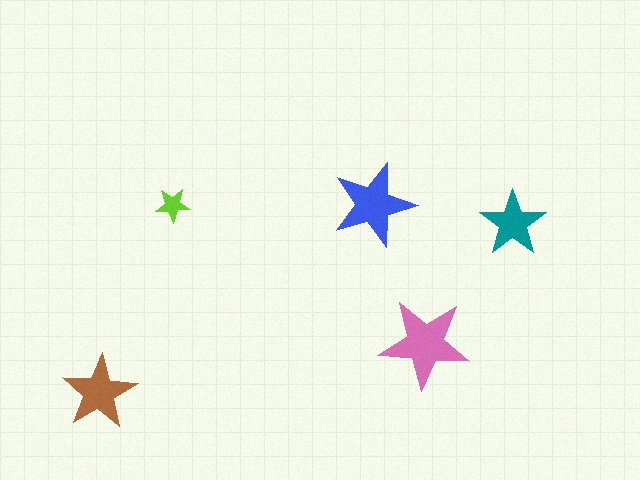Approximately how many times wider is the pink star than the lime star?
About 2.5 times wider.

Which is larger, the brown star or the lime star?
The brown one.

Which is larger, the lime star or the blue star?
The blue one.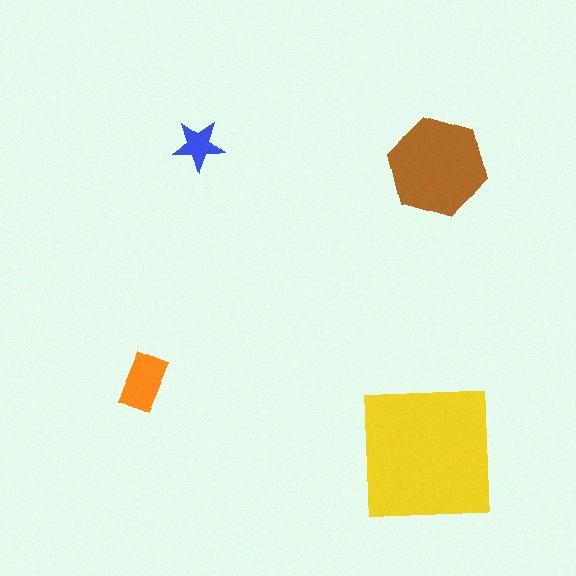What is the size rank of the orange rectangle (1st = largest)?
3rd.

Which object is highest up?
The blue star is topmost.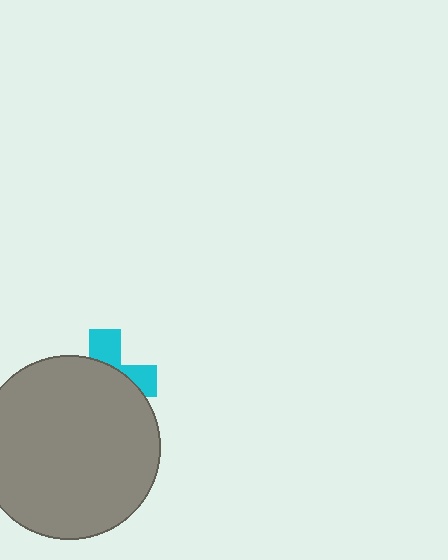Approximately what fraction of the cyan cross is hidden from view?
Roughly 67% of the cyan cross is hidden behind the gray circle.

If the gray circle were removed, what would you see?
You would see the complete cyan cross.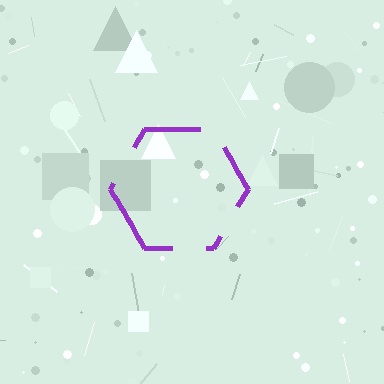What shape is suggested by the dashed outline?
The dashed outline suggests a hexagon.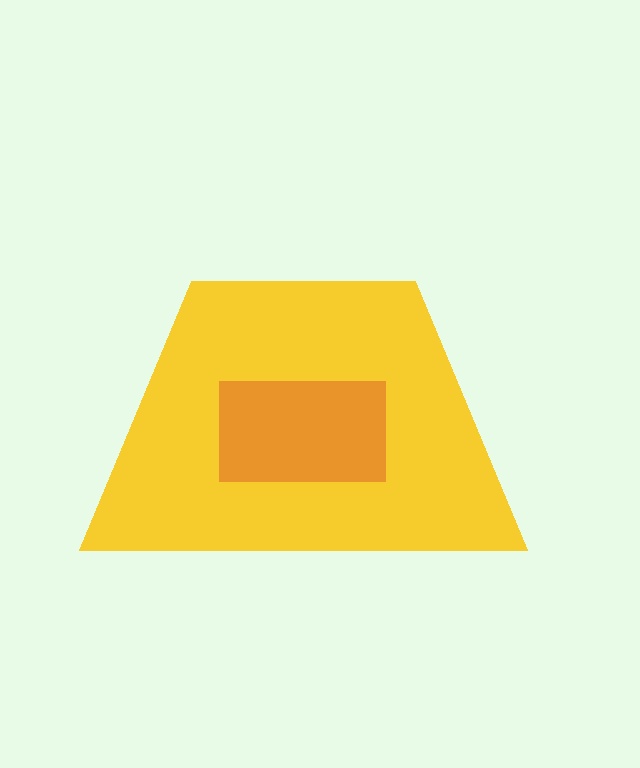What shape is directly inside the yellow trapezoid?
The orange rectangle.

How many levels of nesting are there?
2.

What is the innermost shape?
The orange rectangle.